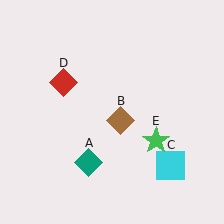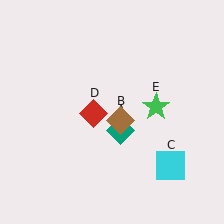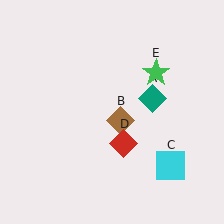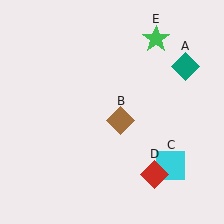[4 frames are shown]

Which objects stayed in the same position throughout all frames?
Brown diamond (object B) and cyan square (object C) remained stationary.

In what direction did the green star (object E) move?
The green star (object E) moved up.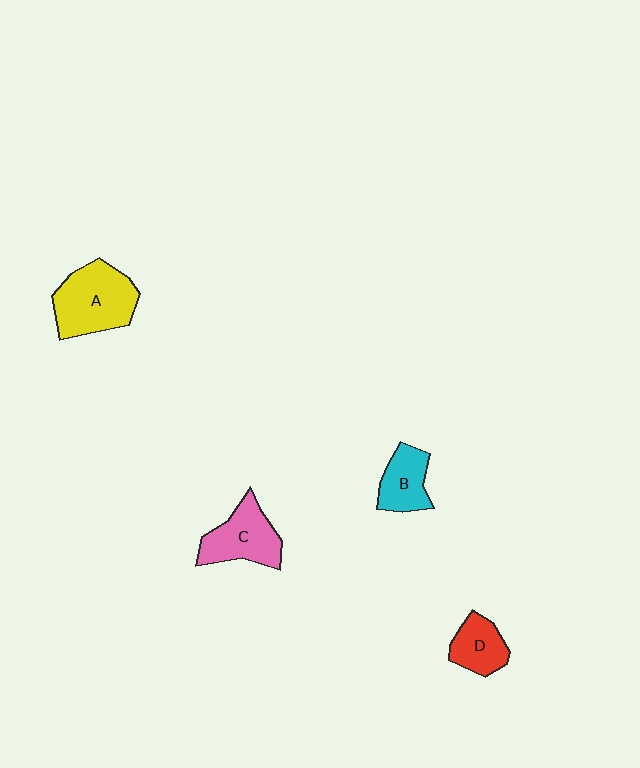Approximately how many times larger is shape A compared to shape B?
Approximately 1.7 times.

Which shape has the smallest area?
Shape D (red).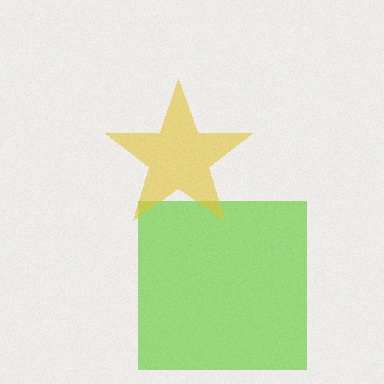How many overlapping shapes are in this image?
There are 2 overlapping shapes in the image.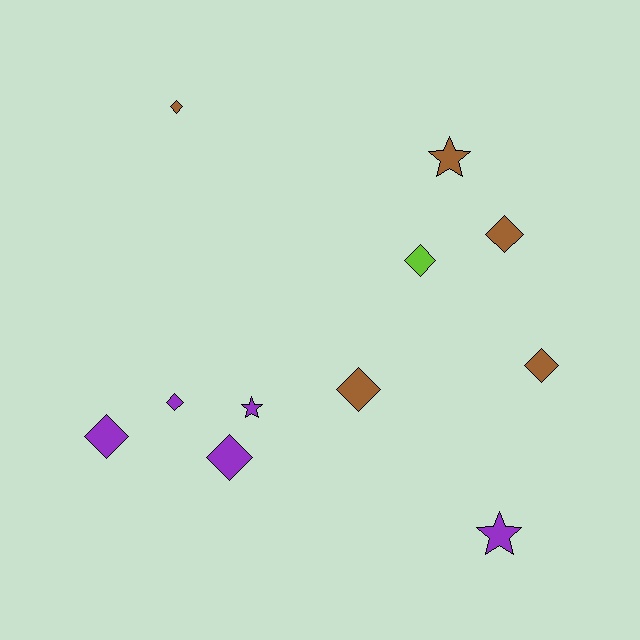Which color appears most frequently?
Purple, with 5 objects.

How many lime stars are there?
There are no lime stars.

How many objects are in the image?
There are 11 objects.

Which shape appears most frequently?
Diamond, with 8 objects.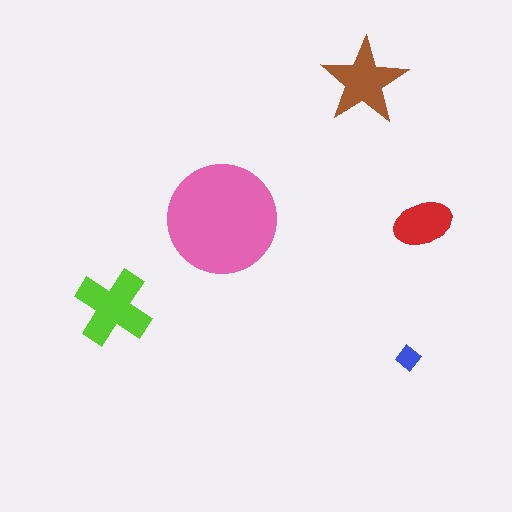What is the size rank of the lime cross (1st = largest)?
2nd.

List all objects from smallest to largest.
The blue diamond, the red ellipse, the brown star, the lime cross, the pink circle.